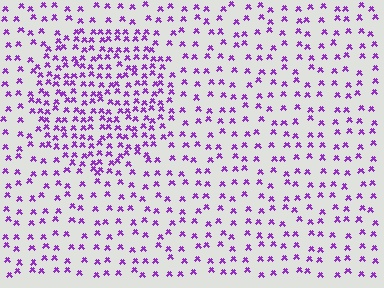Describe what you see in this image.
The image contains small purple elements arranged at two different densities. A circle-shaped region is visible where the elements are more densely packed than the surrounding area.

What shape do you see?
I see a circle.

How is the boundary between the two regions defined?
The boundary is defined by a change in element density (approximately 2.1x ratio). All elements are the same color, size, and shape.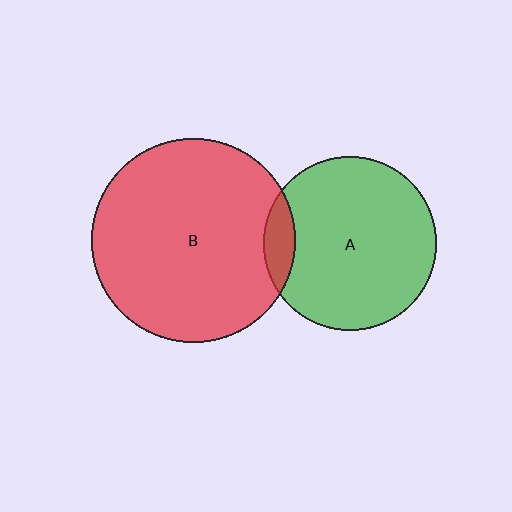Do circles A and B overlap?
Yes.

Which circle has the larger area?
Circle B (red).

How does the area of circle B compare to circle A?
Approximately 1.4 times.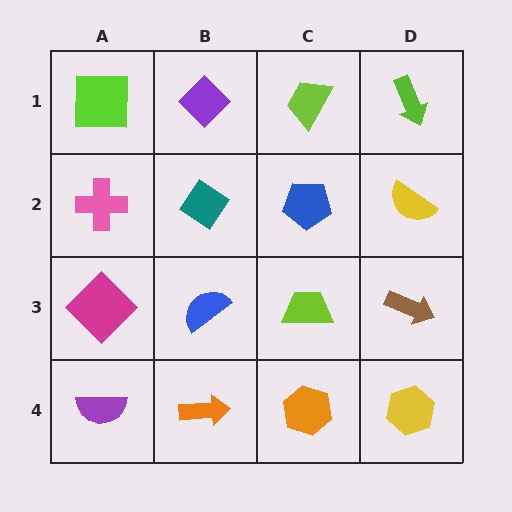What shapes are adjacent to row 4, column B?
A blue semicircle (row 3, column B), a purple semicircle (row 4, column A), an orange hexagon (row 4, column C).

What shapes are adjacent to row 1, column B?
A teal diamond (row 2, column B), a lime square (row 1, column A), a lime trapezoid (row 1, column C).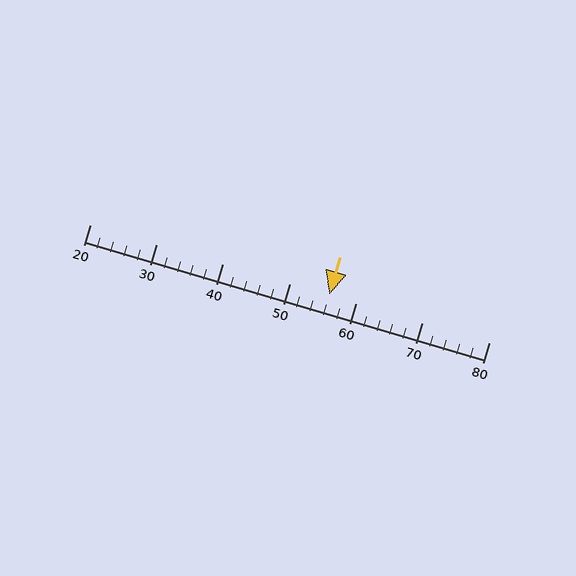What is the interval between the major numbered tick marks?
The major tick marks are spaced 10 units apart.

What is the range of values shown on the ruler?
The ruler shows values from 20 to 80.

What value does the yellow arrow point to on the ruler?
The yellow arrow points to approximately 56.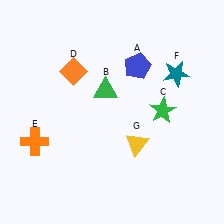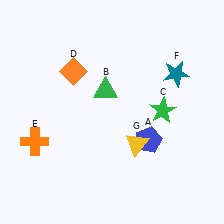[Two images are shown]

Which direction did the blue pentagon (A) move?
The blue pentagon (A) moved down.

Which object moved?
The blue pentagon (A) moved down.